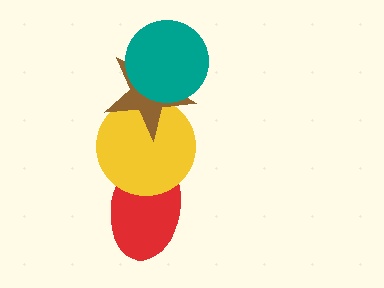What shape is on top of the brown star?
The teal circle is on top of the brown star.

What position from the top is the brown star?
The brown star is 2nd from the top.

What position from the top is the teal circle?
The teal circle is 1st from the top.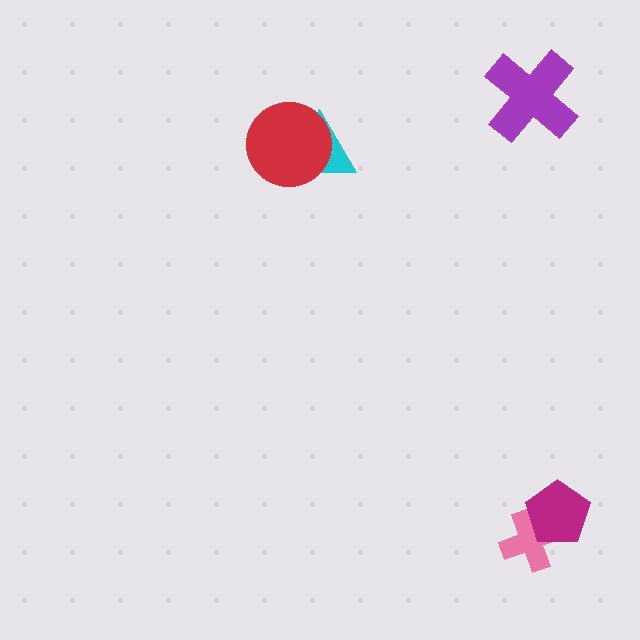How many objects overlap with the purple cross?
0 objects overlap with the purple cross.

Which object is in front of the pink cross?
The magenta pentagon is in front of the pink cross.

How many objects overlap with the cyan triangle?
1 object overlaps with the cyan triangle.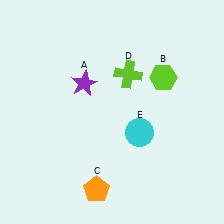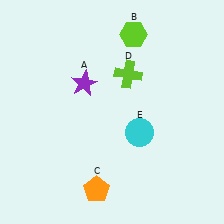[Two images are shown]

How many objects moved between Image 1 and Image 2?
1 object moved between the two images.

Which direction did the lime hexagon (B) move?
The lime hexagon (B) moved up.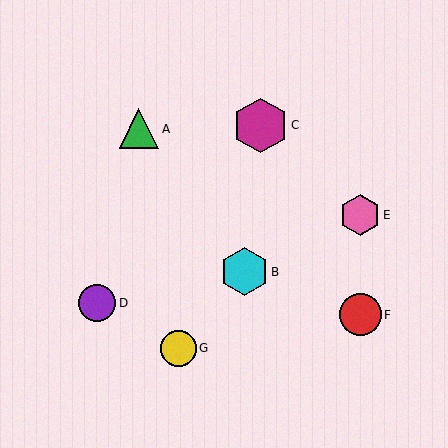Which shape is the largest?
The magenta hexagon (labeled C) is the largest.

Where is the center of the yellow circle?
The center of the yellow circle is at (178, 348).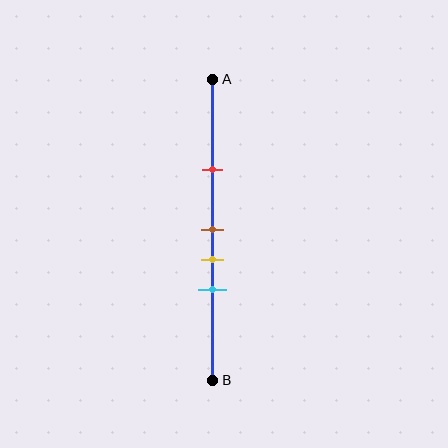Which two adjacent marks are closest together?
The brown and yellow marks are the closest adjacent pair.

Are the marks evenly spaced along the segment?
No, the marks are not evenly spaced.